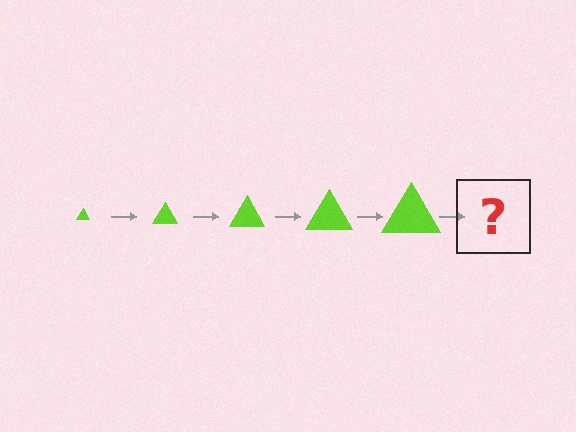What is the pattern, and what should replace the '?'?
The pattern is that the triangle gets progressively larger each step. The '?' should be a lime triangle, larger than the previous one.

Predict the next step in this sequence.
The next step is a lime triangle, larger than the previous one.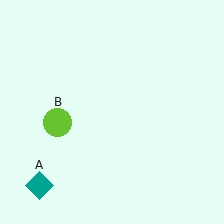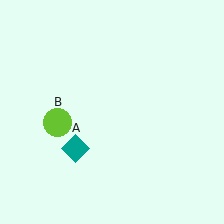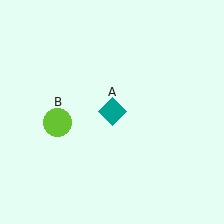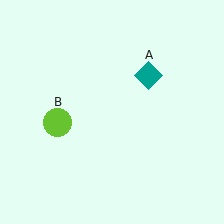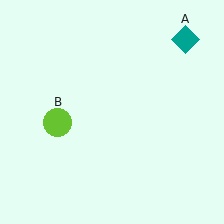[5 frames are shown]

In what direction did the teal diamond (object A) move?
The teal diamond (object A) moved up and to the right.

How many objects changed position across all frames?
1 object changed position: teal diamond (object A).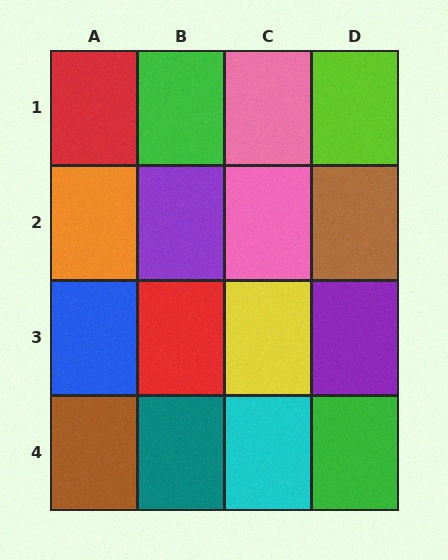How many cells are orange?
1 cell is orange.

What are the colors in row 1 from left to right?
Red, green, pink, lime.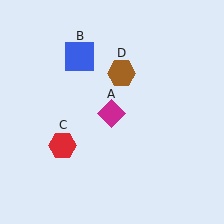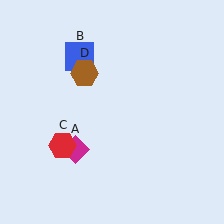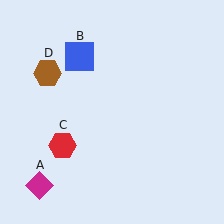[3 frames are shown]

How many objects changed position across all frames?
2 objects changed position: magenta diamond (object A), brown hexagon (object D).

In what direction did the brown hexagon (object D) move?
The brown hexagon (object D) moved left.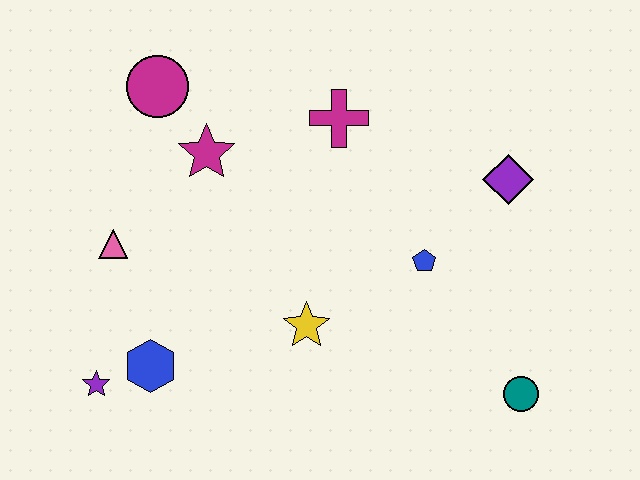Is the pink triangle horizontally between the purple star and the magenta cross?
Yes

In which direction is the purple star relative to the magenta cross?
The purple star is below the magenta cross.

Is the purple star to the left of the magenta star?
Yes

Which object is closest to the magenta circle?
The magenta star is closest to the magenta circle.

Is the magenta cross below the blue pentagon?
No